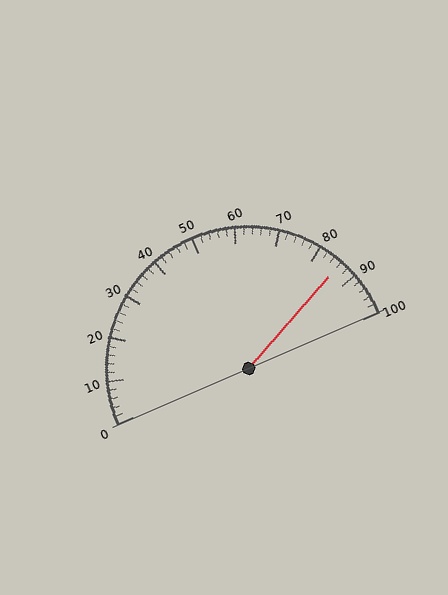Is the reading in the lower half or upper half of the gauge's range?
The reading is in the upper half of the range (0 to 100).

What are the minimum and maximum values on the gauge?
The gauge ranges from 0 to 100.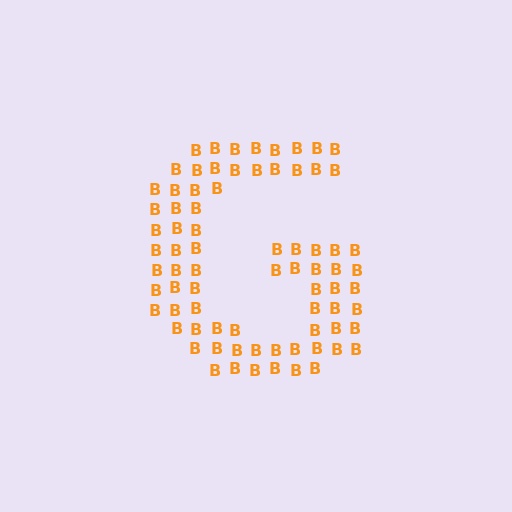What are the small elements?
The small elements are letter B's.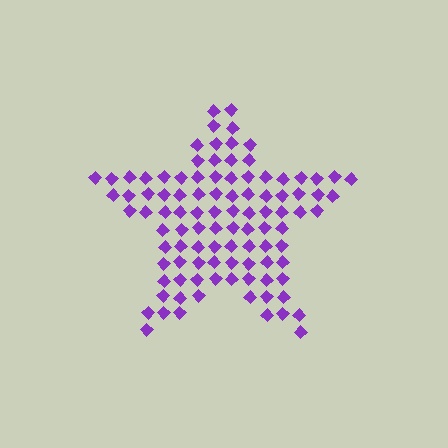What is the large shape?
The large shape is a star.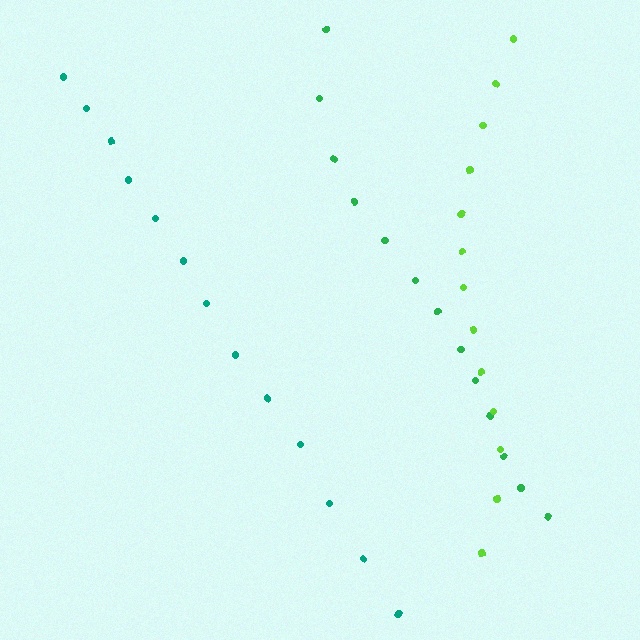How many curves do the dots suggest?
There are 3 distinct paths.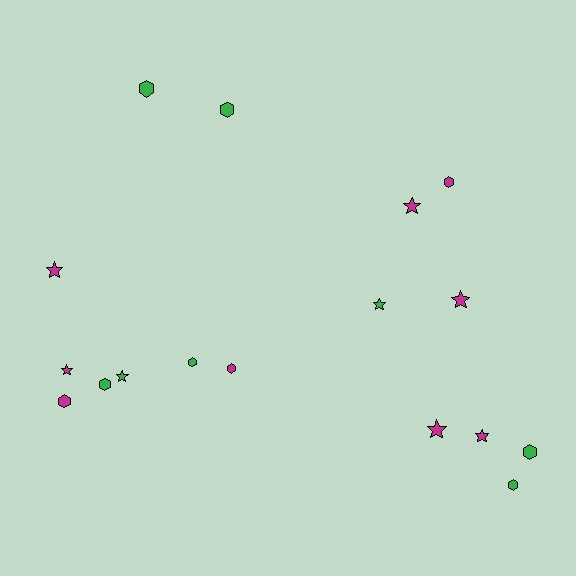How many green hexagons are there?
There are 6 green hexagons.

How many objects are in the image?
There are 17 objects.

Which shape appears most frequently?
Hexagon, with 9 objects.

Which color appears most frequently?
Magenta, with 9 objects.